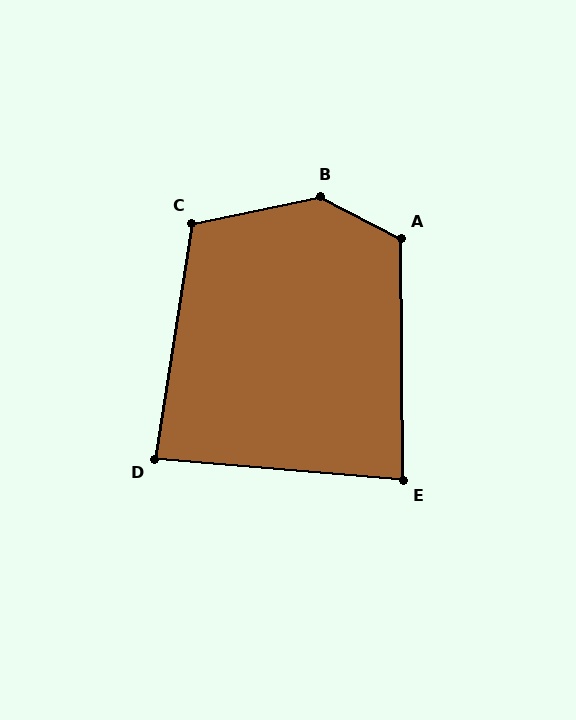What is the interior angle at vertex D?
Approximately 86 degrees (approximately right).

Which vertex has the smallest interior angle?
E, at approximately 85 degrees.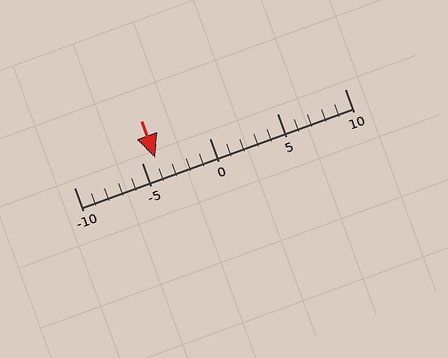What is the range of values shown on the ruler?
The ruler shows values from -10 to 10.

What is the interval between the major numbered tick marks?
The major tick marks are spaced 5 units apart.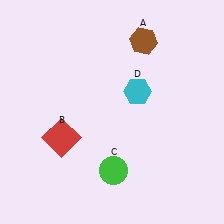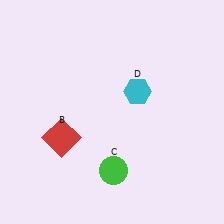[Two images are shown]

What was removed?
The brown hexagon (A) was removed in Image 2.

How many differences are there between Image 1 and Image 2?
There is 1 difference between the two images.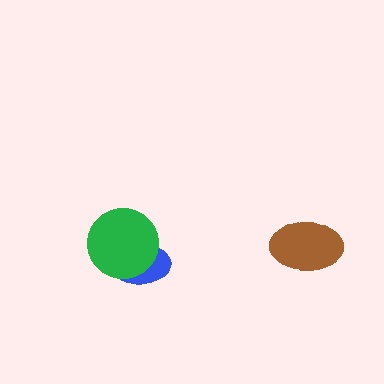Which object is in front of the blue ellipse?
The green circle is in front of the blue ellipse.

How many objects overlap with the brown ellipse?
0 objects overlap with the brown ellipse.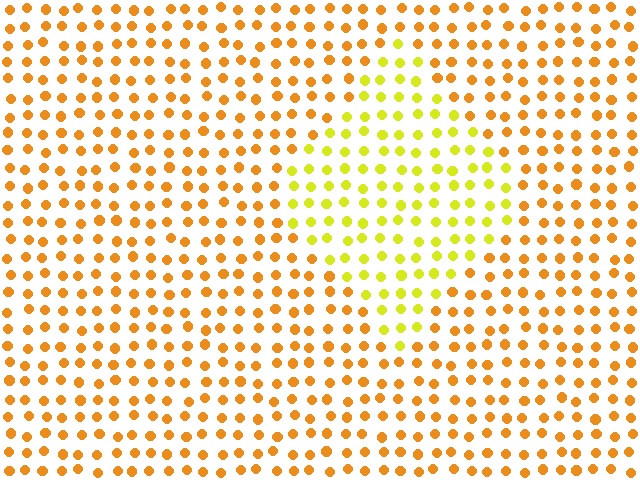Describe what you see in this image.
The image is filled with small orange elements in a uniform arrangement. A diamond-shaped region is visible where the elements are tinted to a slightly different hue, forming a subtle color boundary.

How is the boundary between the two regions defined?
The boundary is defined purely by a slight shift in hue (about 34 degrees). Spacing, size, and orientation are identical on both sides.